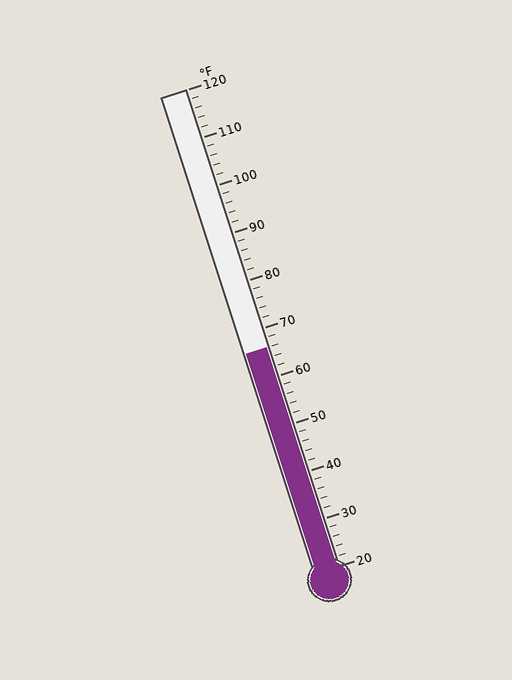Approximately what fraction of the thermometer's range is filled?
The thermometer is filled to approximately 45% of its range.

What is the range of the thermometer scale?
The thermometer scale ranges from 20°F to 120°F.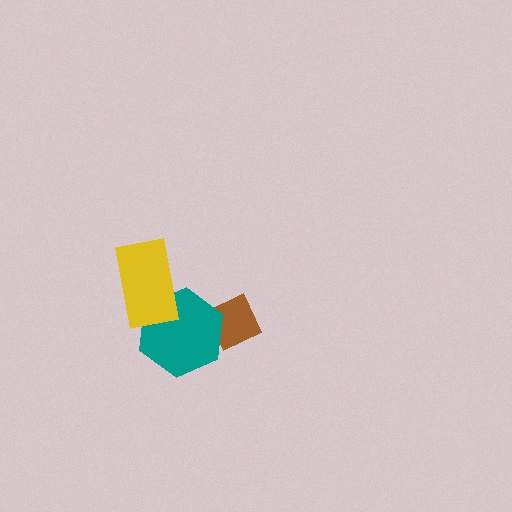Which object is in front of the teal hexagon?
The yellow rectangle is in front of the teal hexagon.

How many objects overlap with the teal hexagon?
2 objects overlap with the teal hexagon.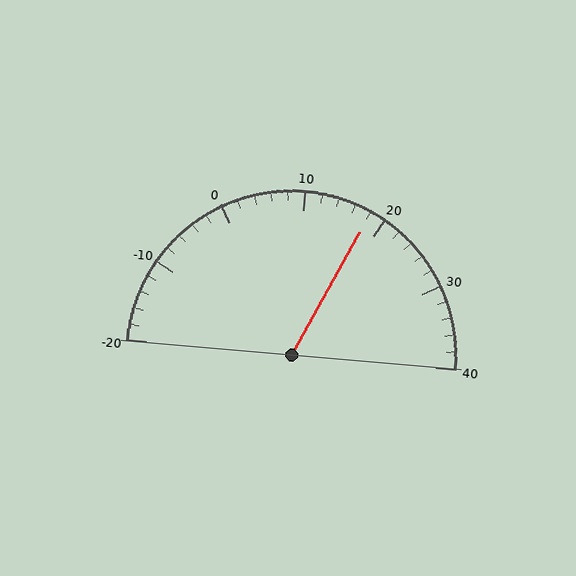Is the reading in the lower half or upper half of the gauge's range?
The reading is in the upper half of the range (-20 to 40).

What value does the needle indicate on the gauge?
The needle indicates approximately 18.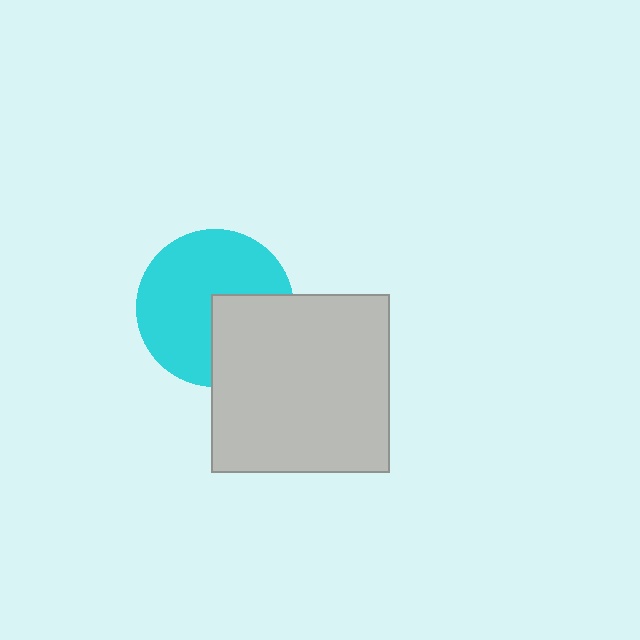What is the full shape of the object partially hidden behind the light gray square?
The partially hidden object is a cyan circle.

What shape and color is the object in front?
The object in front is a light gray square.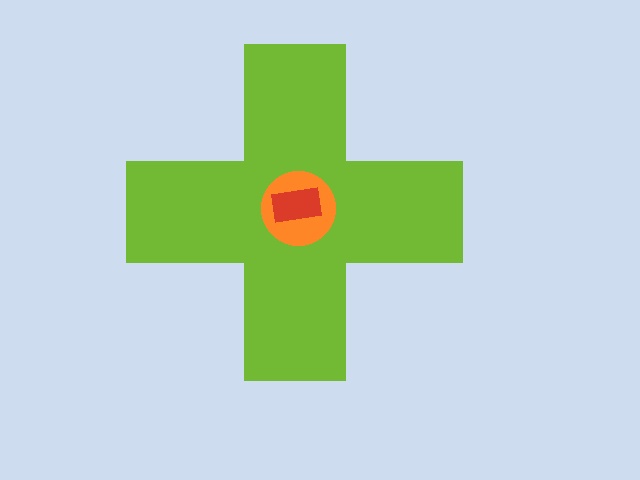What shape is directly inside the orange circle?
The red rectangle.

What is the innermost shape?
The red rectangle.